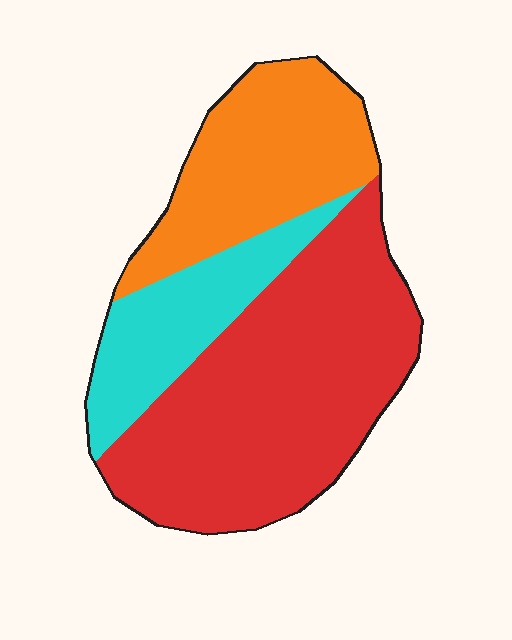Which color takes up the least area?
Cyan, at roughly 20%.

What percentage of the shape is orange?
Orange takes up about one quarter (1/4) of the shape.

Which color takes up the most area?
Red, at roughly 55%.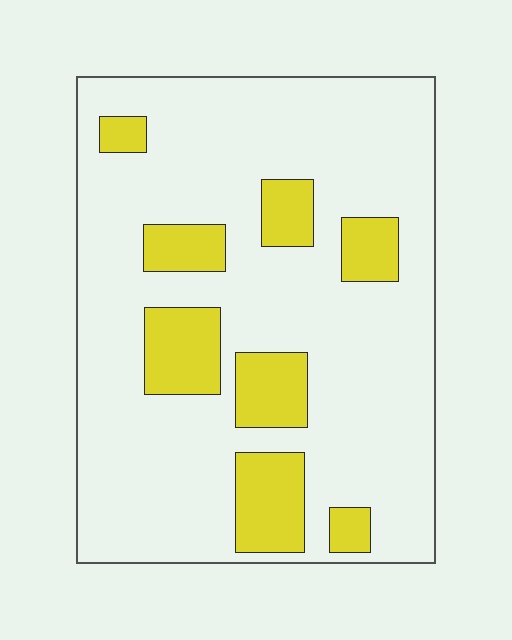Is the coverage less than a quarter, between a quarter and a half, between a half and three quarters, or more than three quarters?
Less than a quarter.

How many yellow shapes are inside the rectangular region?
8.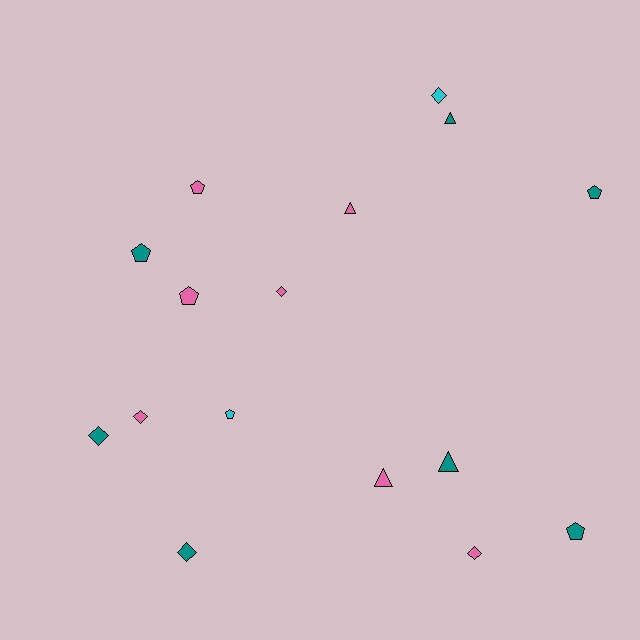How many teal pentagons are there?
There are 3 teal pentagons.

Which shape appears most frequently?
Pentagon, with 6 objects.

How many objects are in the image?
There are 16 objects.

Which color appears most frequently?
Teal, with 7 objects.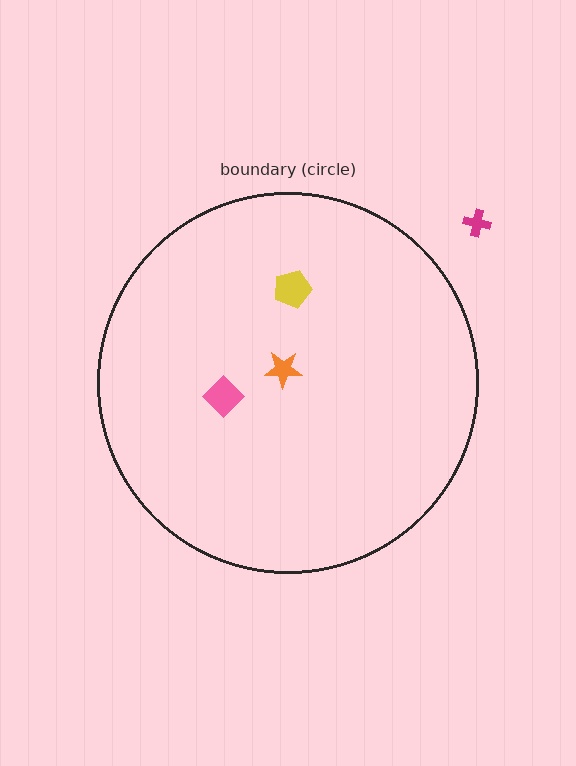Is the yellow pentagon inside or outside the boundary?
Inside.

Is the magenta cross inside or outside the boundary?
Outside.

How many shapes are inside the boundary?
3 inside, 1 outside.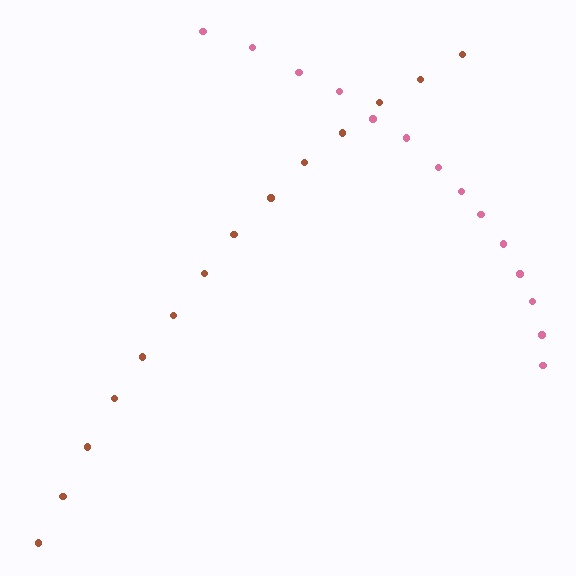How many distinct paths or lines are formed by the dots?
There are 2 distinct paths.